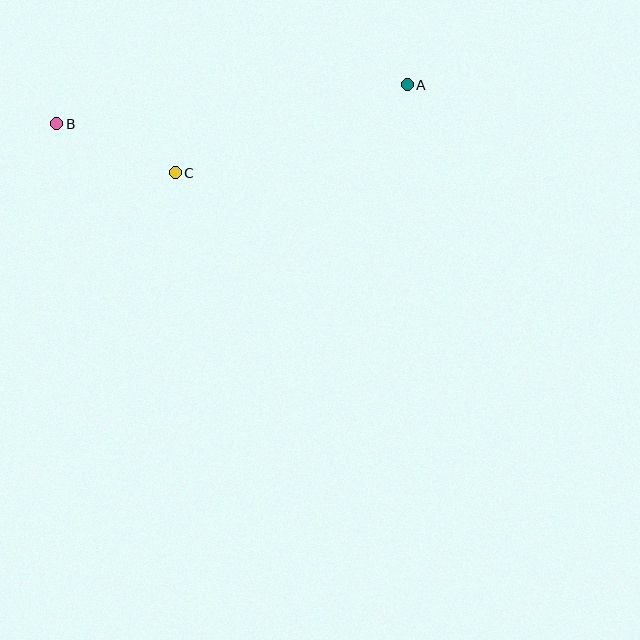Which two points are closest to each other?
Points B and C are closest to each other.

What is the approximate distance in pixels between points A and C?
The distance between A and C is approximately 248 pixels.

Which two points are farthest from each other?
Points A and B are farthest from each other.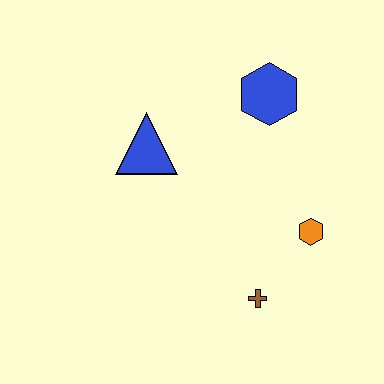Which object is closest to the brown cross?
The orange hexagon is closest to the brown cross.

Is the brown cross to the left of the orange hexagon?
Yes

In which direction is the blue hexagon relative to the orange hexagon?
The blue hexagon is above the orange hexagon.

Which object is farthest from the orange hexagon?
The blue triangle is farthest from the orange hexagon.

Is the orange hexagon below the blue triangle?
Yes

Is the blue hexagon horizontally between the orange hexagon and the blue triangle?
Yes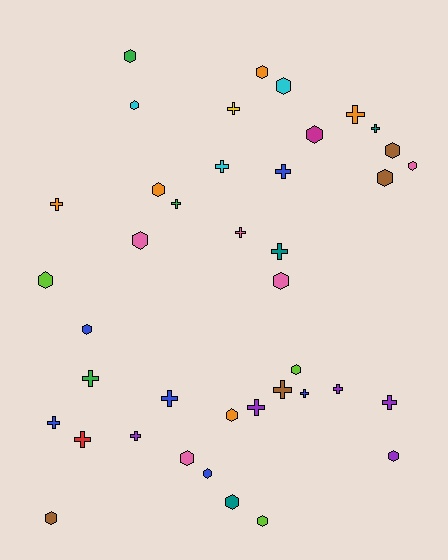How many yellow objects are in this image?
There is 1 yellow object.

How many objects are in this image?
There are 40 objects.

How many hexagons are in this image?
There are 21 hexagons.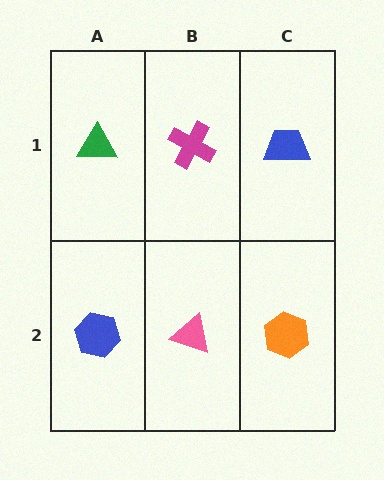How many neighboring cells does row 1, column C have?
2.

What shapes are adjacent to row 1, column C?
An orange hexagon (row 2, column C), a magenta cross (row 1, column B).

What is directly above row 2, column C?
A blue trapezoid.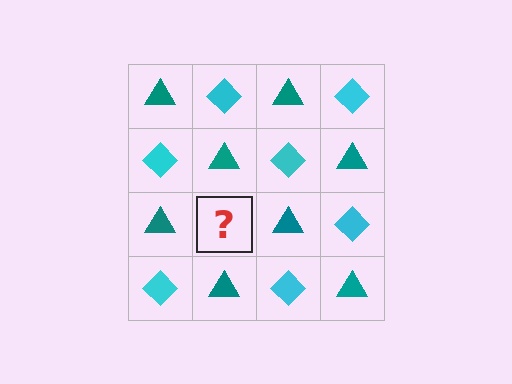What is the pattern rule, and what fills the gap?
The rule is that it alternates teal triangle and cyan diamond in a checkerboard pattern. The gap should be filled with a cyan diamond.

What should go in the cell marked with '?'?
The missing cell should contain a cyan diamond.